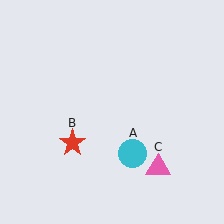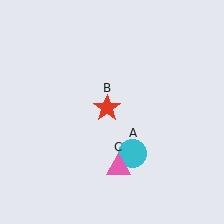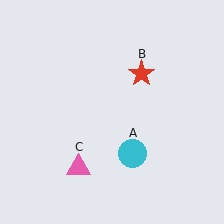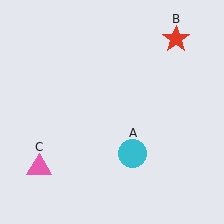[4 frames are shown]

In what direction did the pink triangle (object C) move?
The pink triangle (object C) moved left.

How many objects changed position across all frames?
2 objects changed position: red star (object B), pink triangle (object C).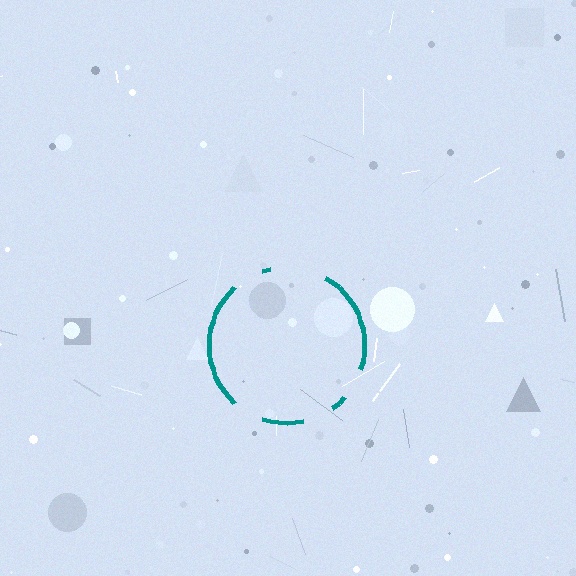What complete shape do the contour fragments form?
The contour fragments form a circle.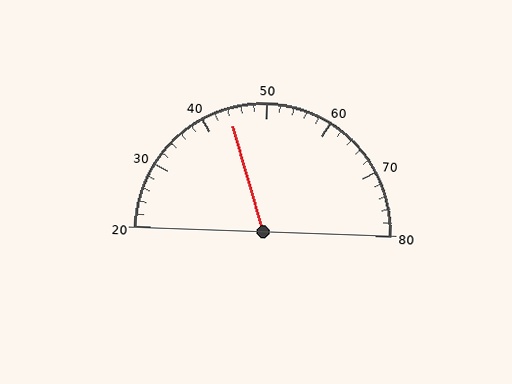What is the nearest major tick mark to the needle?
The nearest major tick mark is 40.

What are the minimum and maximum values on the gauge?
The gauge ranges from 20 to 80.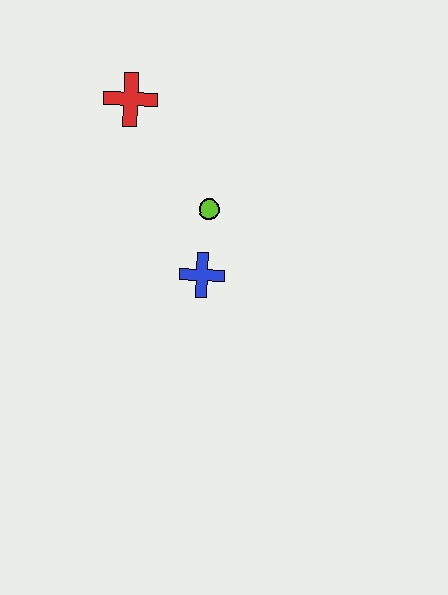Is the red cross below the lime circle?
No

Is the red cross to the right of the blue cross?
No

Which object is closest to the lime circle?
The blue cross is closest to the lime circle.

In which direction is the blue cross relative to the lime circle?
The blue cross is below the lime circle.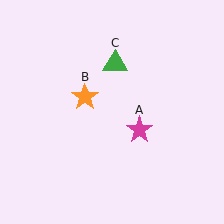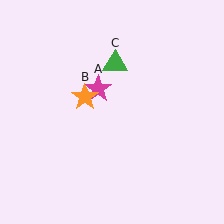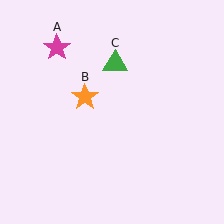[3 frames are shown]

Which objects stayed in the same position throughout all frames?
Orange star (object B) and green triangle (object C) remained stationary.